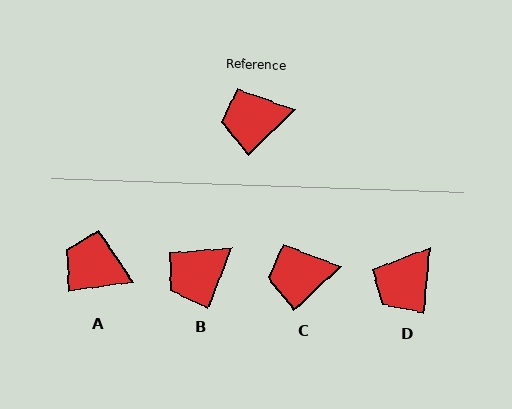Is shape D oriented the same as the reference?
No, it is off by about 41 degrees.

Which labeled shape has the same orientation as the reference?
C.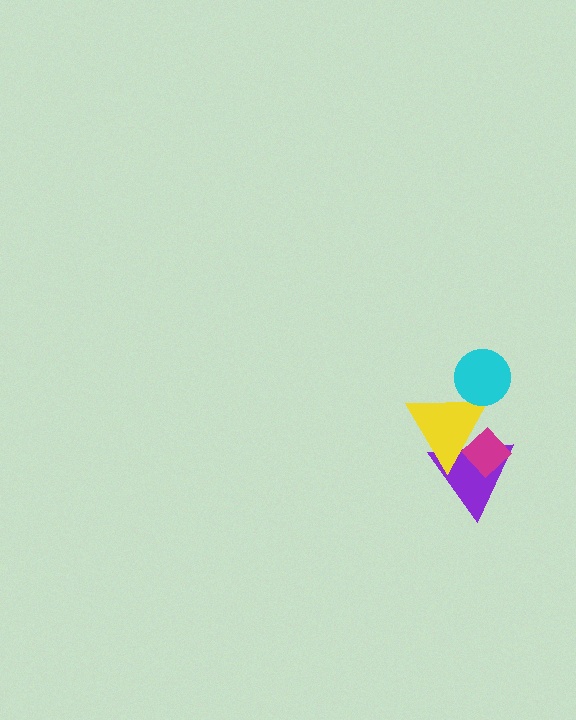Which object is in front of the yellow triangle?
The cyan circle is in front of the yellow triangle.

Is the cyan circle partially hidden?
No, no other shape covers it.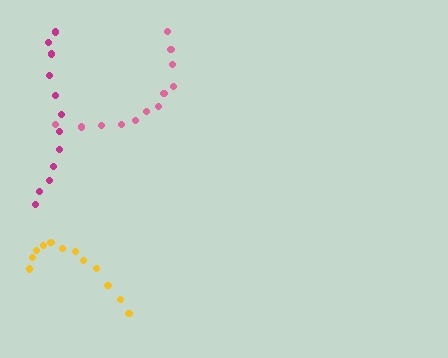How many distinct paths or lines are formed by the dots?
There are 3 distinct paths.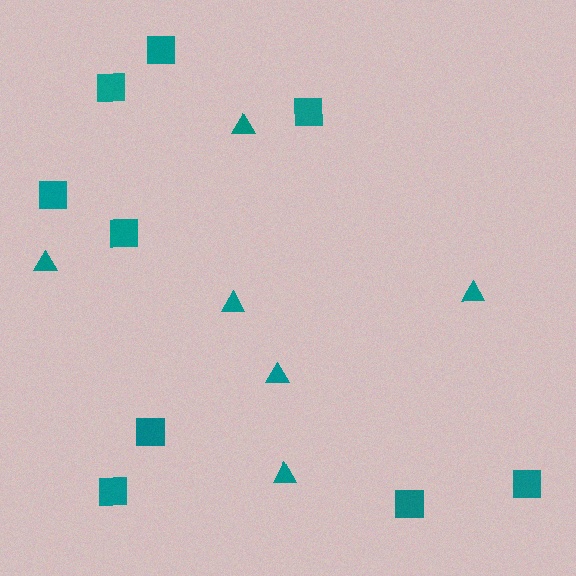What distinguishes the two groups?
There are 2 groups: one group of triangles (6) and one group of squares (9).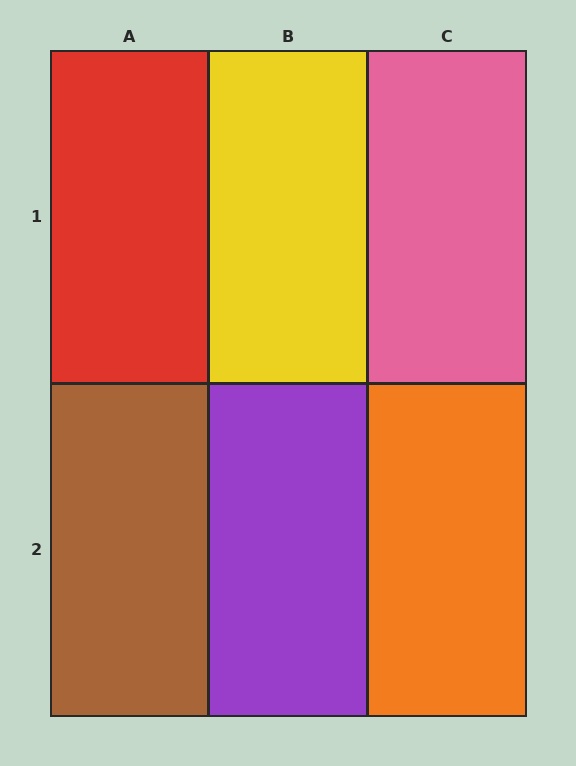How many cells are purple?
1 cell is purple.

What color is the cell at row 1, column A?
Red.